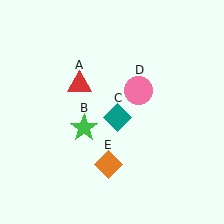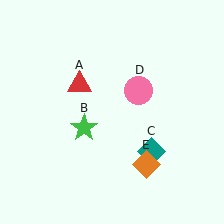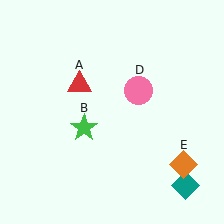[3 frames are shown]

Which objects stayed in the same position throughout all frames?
Red triangle (object A) and green star (object B) and pink circle (object D) remained stationary.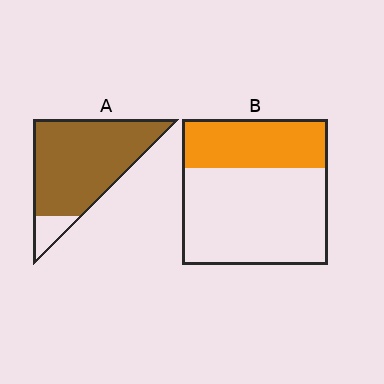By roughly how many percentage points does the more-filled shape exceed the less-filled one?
By roughly 55 percentage points (A over B).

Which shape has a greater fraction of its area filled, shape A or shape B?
Shape A.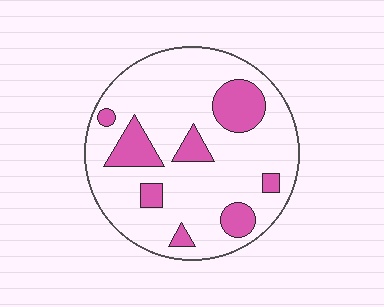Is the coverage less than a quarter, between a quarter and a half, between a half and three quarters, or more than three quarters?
Less than a quarter.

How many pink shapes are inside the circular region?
8.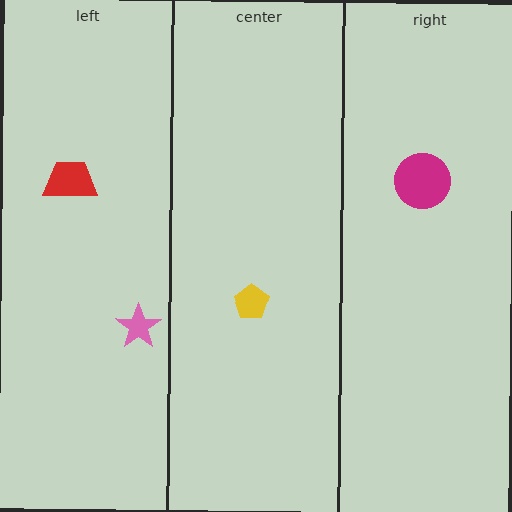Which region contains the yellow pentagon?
The center region.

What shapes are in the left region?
The pink star, the red trapezoid.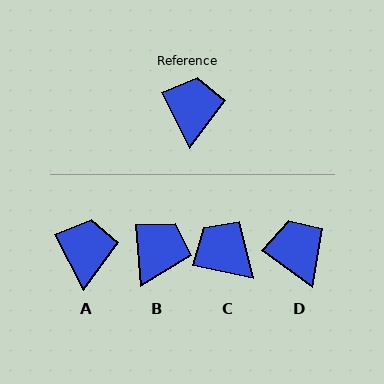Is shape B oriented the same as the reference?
No, it is off by about 22 degrees.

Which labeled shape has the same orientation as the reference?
A.